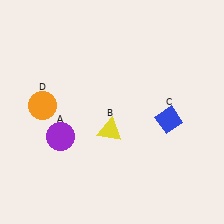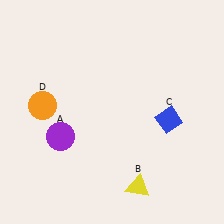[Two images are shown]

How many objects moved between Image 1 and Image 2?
1 object moved between the two images.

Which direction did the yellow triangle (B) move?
The yellow triangle (B) moved down.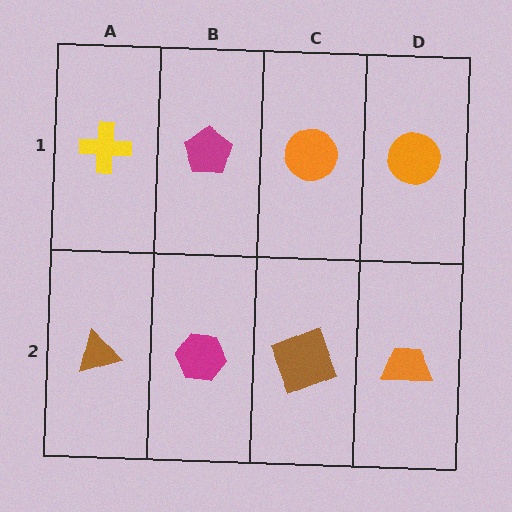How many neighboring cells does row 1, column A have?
2.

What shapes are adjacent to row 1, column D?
An orange trapezoid (row 2, column D), an orange circle (row 1, column C).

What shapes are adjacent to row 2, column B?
A magenta pentagon (row 1, column B), a brown triangle (row 2, column A), a brown square (row 2, column C).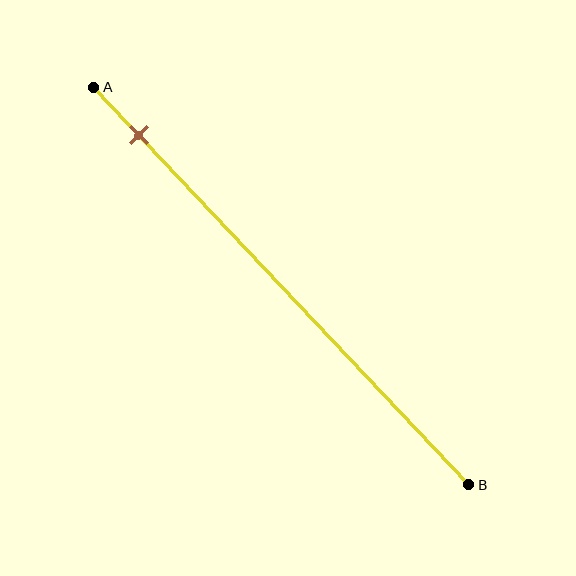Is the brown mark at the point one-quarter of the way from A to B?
No, the mark is at about 10% from A, not at the 25% one-quarter point.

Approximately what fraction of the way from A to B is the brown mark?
The brown mark is approximately 10% of the way from A to B.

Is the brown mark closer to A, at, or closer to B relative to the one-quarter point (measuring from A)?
The brown mark is closer to point A than the one-quarter point of segment AB.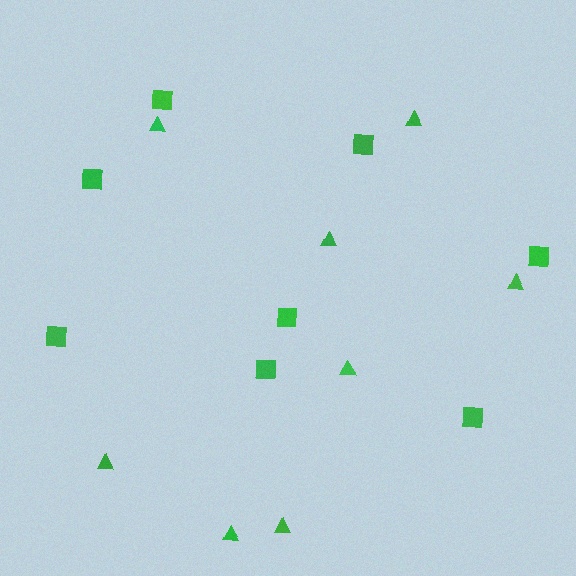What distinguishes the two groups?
There are 2 groups: one group of squares (8) and one group of triangles (8).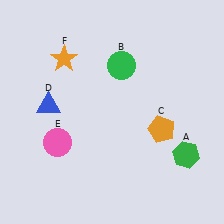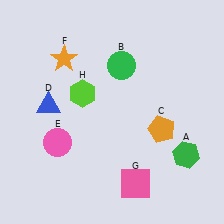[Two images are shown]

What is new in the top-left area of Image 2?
A lime hexagon (H) was added in the top-left area of Image 2.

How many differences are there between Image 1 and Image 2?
There are 2 differences between the two images.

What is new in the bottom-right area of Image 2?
A pink square (G) was added in the bottom-right area of Image 2.